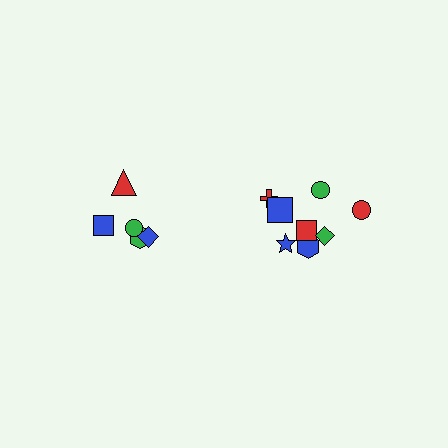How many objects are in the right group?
There are 8 objects.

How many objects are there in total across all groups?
There are 13 objects.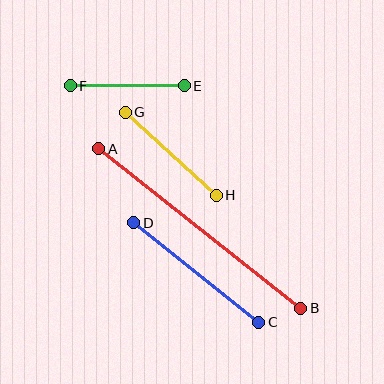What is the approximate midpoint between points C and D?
The midpoint is at approximately (196, 272) pixels.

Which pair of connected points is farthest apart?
Points A and B are farthest apart.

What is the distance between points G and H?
The distance is approximately 123 pixels.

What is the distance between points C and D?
The distance is approximately 160 pixels.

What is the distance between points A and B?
The distance is approximately 258 pixels.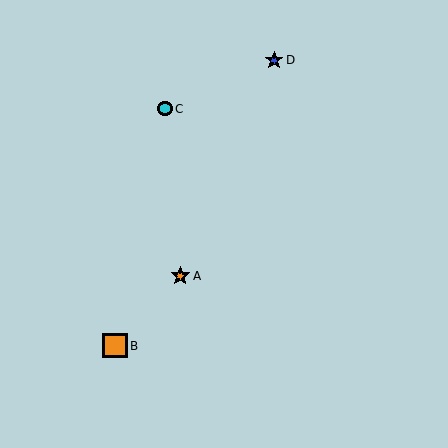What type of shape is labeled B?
Shape B is an orange square.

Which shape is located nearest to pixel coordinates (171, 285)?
The orange star (labeled A) at (180, 276) is nearest to that location.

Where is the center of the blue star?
The center of the blue star is at (274, 60).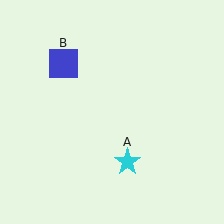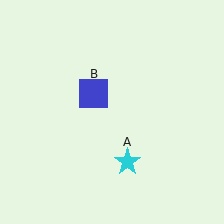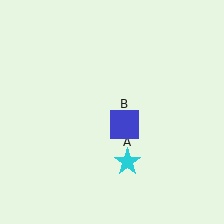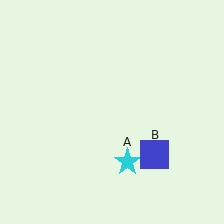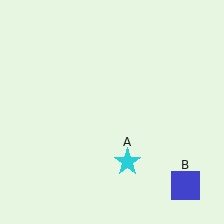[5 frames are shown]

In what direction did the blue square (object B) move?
The blue square (object B) moved down and to the right.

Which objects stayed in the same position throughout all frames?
Cyan star (object A) remained stationary.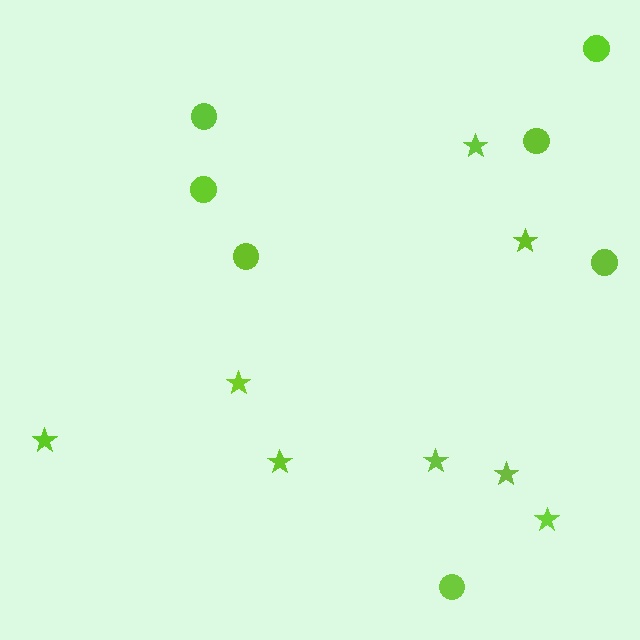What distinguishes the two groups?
There are 2 groups: one group of stars (8) and one group of circles (7).